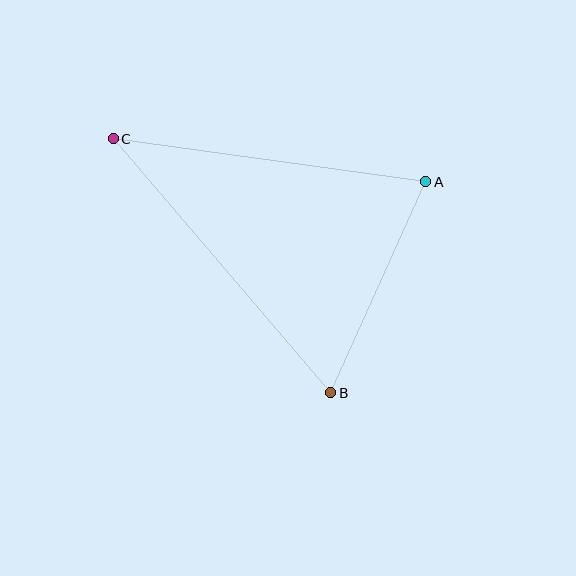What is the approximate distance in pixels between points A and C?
The distance between A and C is approximately 315 pixels.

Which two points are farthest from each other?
Points B and C are farthest from each other.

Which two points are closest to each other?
Points A and B are closest to each other.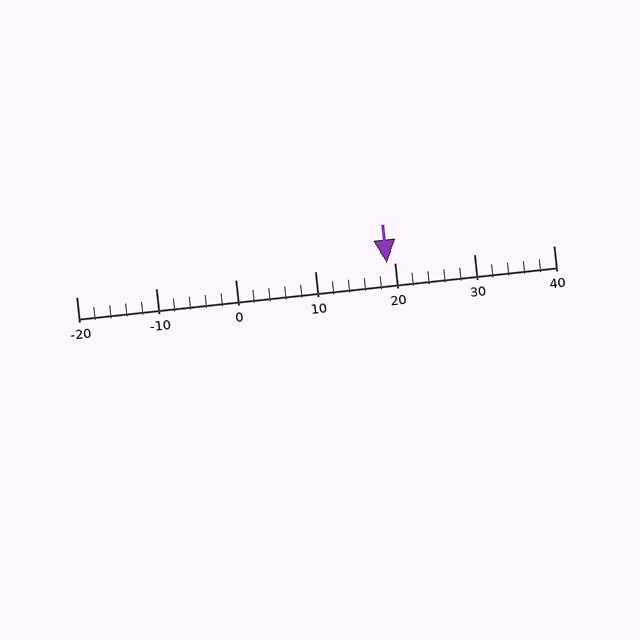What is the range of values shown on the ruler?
The ruler shows values from -20 to 40.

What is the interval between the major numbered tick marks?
The major tick marks are spaced 10 units apart.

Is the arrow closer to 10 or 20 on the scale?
The arrow is closer to 20.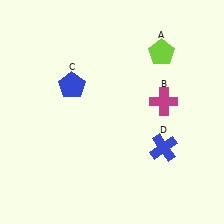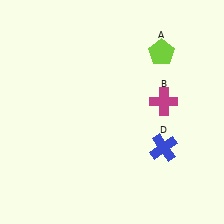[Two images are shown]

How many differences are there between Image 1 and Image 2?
There is 1 difference between the two images.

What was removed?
The blue pentagon (C) was removed in Image 2.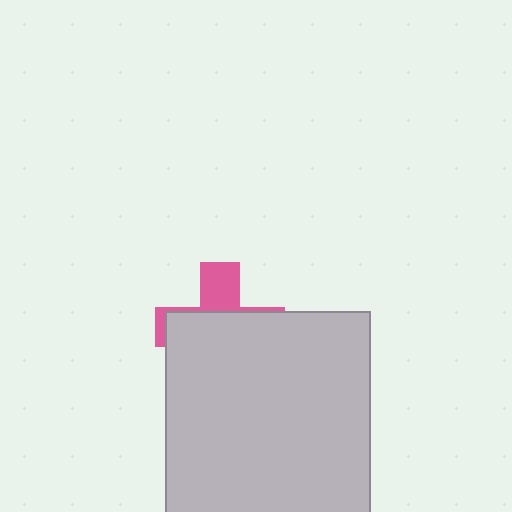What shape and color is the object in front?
The object in front is a light gray square.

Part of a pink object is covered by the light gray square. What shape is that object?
It is a cross.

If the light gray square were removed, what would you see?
You would see the complete pink cross.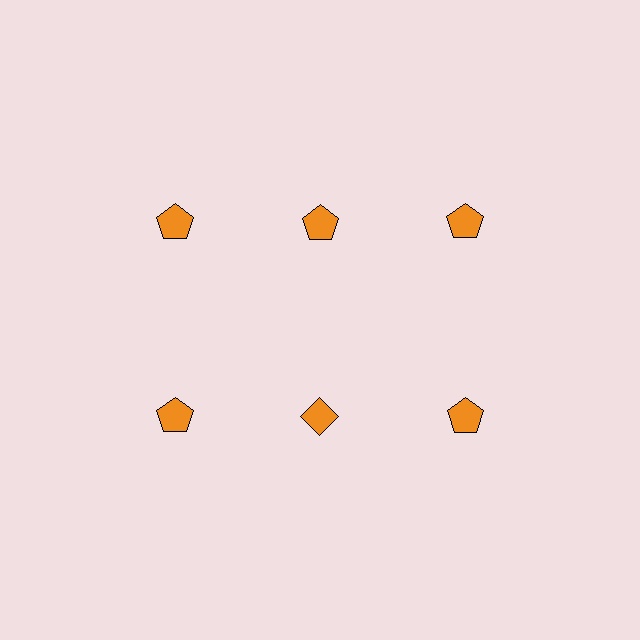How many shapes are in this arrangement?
There are 6 shapes arranged in a grid pattern.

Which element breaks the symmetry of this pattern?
The orange diamond in the second row, second from left column breaks the symmetry. All other shapes are orange pentagons.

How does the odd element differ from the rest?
It has a different shape: diamond instead of pentagon.